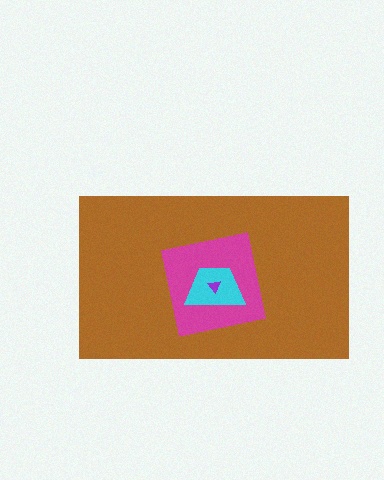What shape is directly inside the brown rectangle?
The magenta square.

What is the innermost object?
The purple triangle.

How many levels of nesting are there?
4.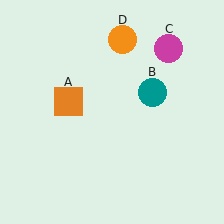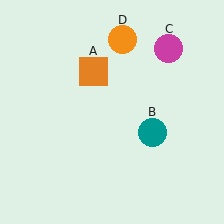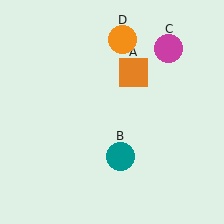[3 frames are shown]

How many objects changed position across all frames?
2 objects changed position: orange square (object A), teal circle (object B).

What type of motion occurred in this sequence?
The orange square (object A), teal circle (object B) rotated clockwise around the center of the scene.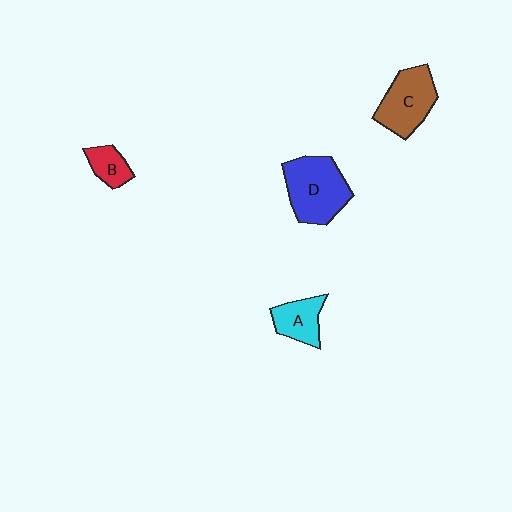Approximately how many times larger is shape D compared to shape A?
Approximately 1.9 times.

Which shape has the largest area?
Shape D (blue).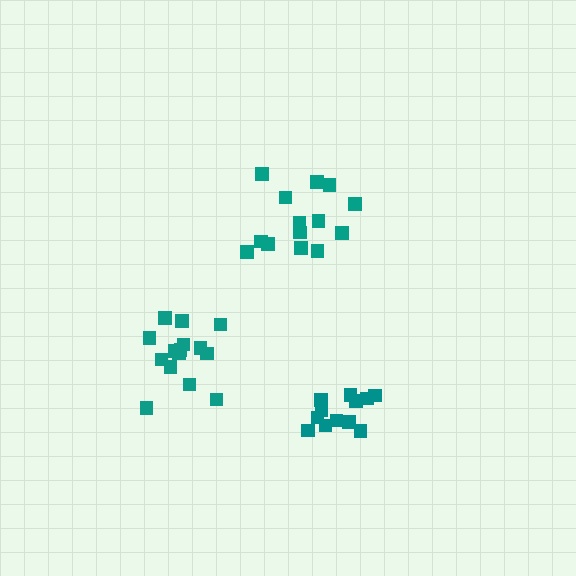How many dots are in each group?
Group 1: 12 dots, Group 2: 15 dots, Group 3: 14 dots (41 total).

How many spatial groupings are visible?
There are 3 spatial groupings.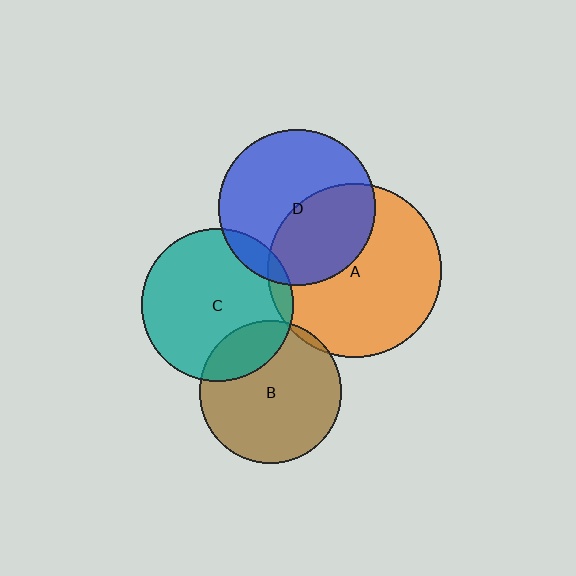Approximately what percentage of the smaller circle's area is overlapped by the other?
Approximately 5%.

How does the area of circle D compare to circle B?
Approximately 1.2 times.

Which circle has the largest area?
Circle A (orange).